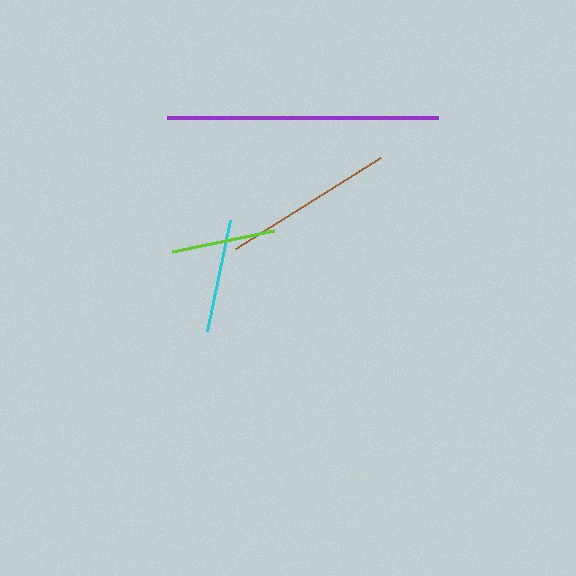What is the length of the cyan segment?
The cyan segment is approximately 113 pixels long.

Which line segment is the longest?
The purple line is the longest at approximately 270 pixels.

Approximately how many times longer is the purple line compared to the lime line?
The purple line is approximately 2.6 times the length of the lime line.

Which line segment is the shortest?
The lime line is the shortest at approximately 104 pixels.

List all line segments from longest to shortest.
From longest to shortest: purple, brown, cyan, lime.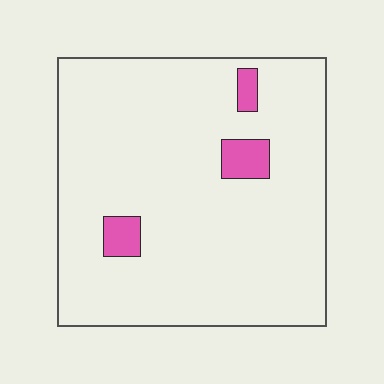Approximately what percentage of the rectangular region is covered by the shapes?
Approximately 5%.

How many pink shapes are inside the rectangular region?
3.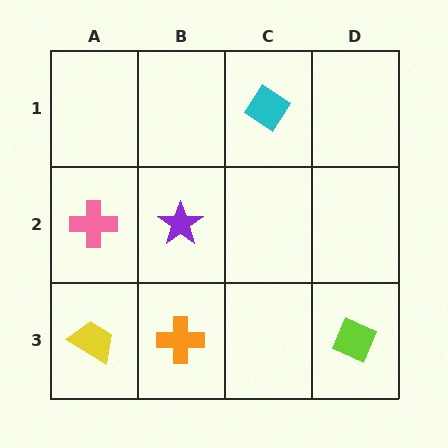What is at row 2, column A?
A pink cross.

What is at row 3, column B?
An orange cross.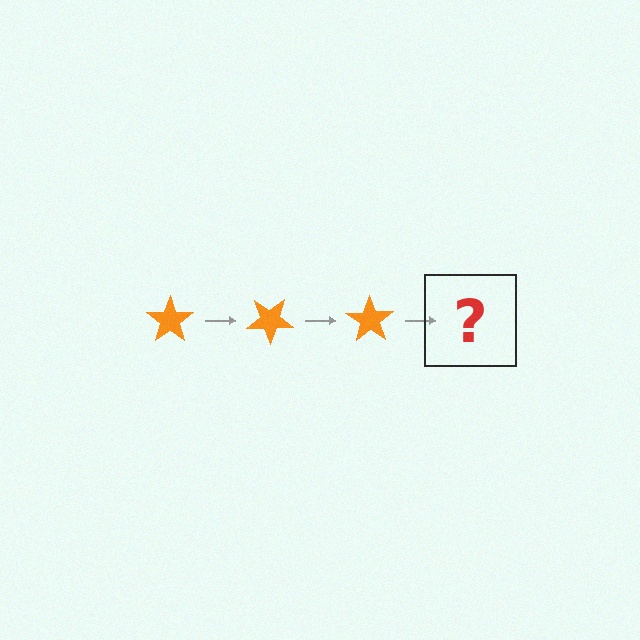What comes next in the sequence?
The next element should be an orange star rotated 105 degrees.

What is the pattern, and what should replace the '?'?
The pattern is that the star rotates 35 degrees each step. The '?' should be an orange star rotated 105 degrees.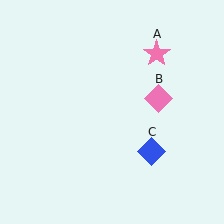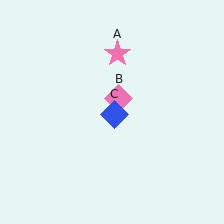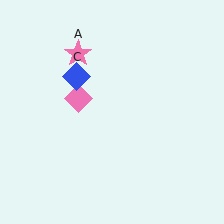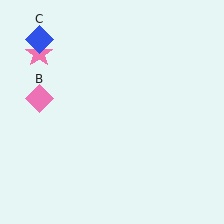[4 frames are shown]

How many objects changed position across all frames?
3 objects changed position: pink star (object A), pink diamond (object B), blue diamond (object C).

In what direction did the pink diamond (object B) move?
The pink diamond (object B) moved left.